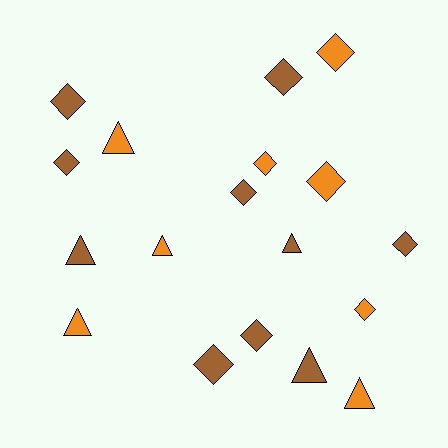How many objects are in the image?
There are 18 objects.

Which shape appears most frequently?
Diamond, with 11 objects.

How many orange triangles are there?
There are 4 orange triangles.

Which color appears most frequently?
Brown, with 10 objects.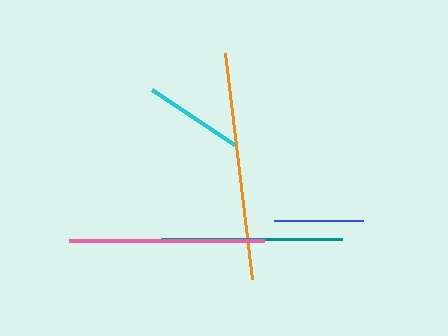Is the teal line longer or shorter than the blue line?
The teal line is longer than the blue line.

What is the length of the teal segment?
The teal segment is approximately 181 pixels long.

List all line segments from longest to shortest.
From longest to shortest: orange, pink, teal, cyan, blue.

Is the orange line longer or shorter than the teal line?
The orange line is longer than the teal line.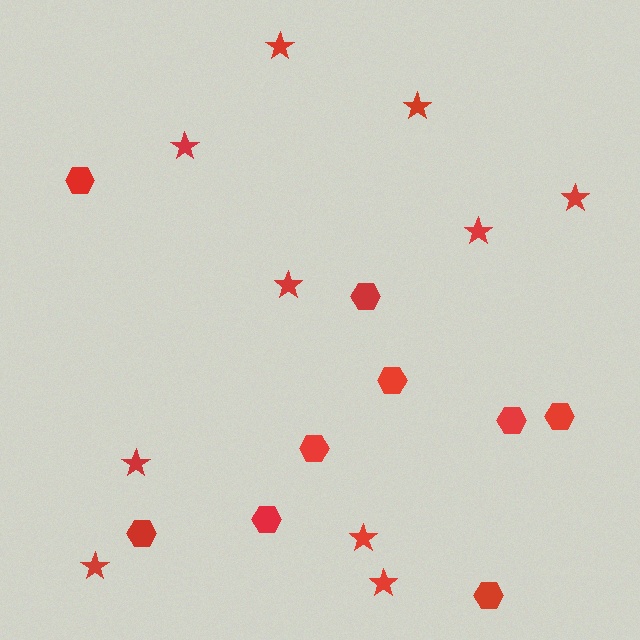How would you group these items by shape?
There are 2 groups: one group of hexagons (9) and one group of stars (10).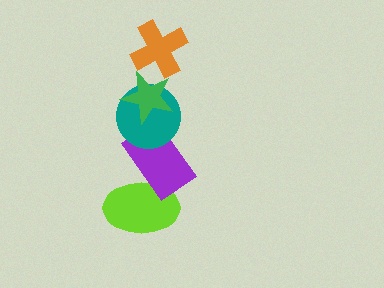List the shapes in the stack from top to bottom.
From top to bottom: the orange cross, the green star, the teal circle, the purple rectangle, the lime ellipse.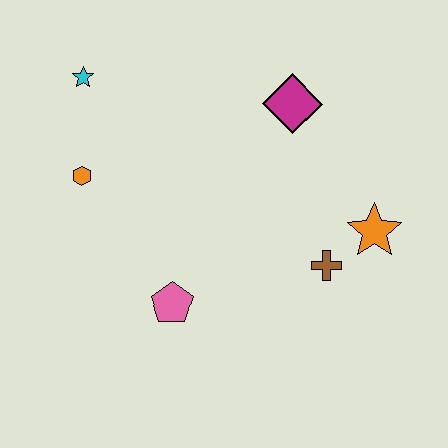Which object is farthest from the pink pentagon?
The cyan star is farthest from the pink pentagon.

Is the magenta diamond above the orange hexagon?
Yes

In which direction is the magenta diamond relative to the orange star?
The magenta diamond is above the orange star.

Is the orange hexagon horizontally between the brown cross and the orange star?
No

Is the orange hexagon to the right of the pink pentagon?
No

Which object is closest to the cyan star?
The orange hexagon is closest to the cyan star.